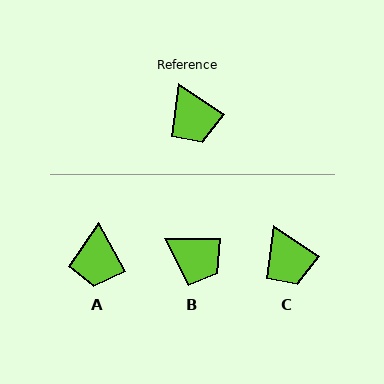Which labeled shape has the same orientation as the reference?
C.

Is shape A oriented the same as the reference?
No, it is off by about 26 degrees.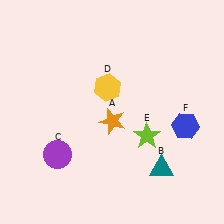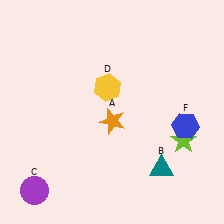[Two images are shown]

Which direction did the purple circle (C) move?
The purple circle (C) moved down.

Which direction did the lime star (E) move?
The lime star (E) moved right.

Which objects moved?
The objects that moved are: the purple circle (C), the lime star (E).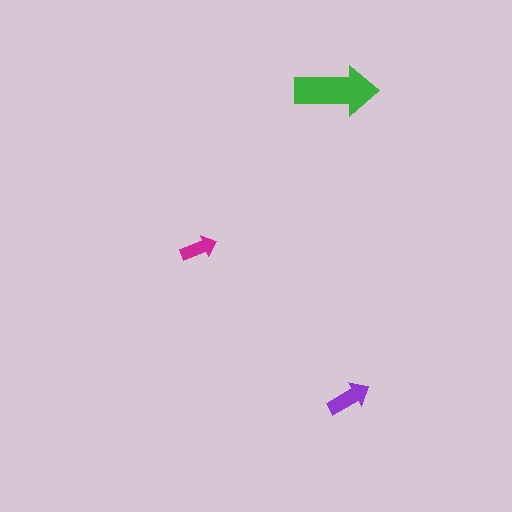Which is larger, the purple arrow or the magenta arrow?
The purple one.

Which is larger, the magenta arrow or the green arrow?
The green one.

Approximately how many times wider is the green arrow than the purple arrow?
About 2 times wider.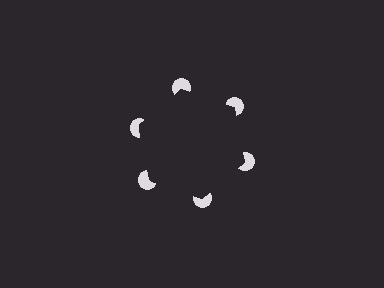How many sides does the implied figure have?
6 sides.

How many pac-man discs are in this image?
There are 6 — one at each vertex of the illusory hexagon.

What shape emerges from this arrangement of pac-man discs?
An illusory hexagon — its edges are inferred from the aligned wedge cuts in the pac-man discs, not physically drawn.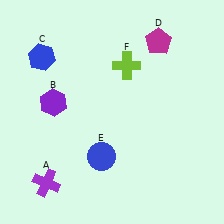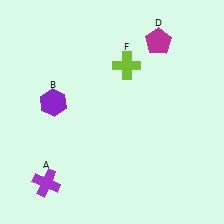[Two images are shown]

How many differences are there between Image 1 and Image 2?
There are 2 differences between the two images.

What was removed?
The blue hexagon (C), the blue circle (E) were removed in Image 2.